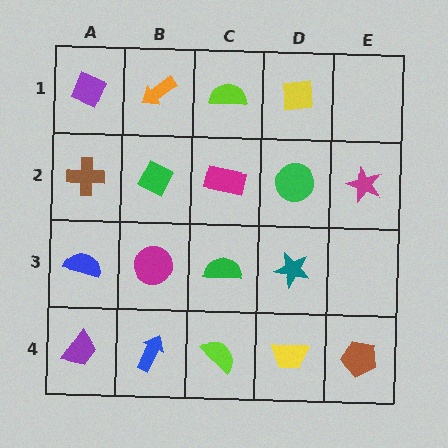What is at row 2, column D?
A green circle.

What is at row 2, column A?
A brown cross.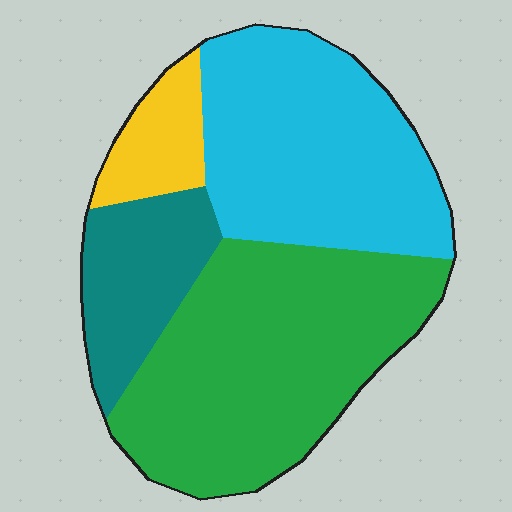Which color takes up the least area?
Yellow, at roughly 10%.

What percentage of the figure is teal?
Teal covers about 15% of the figure.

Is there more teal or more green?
Green.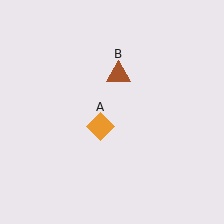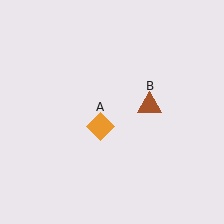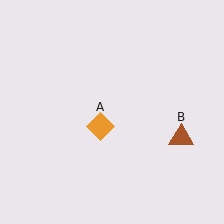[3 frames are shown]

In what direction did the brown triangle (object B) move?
The brown triangle (object B) moved down and to the right.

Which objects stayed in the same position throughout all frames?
Orange diamond (object A) remained stationary.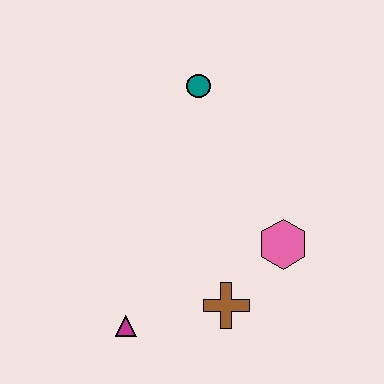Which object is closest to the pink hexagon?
The brown cross is closest to the pink hexagon.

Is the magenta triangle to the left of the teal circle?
Yes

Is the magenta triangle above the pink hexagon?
No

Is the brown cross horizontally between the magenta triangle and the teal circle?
No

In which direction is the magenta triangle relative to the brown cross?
The magenta triangle is to the left of the brown cross.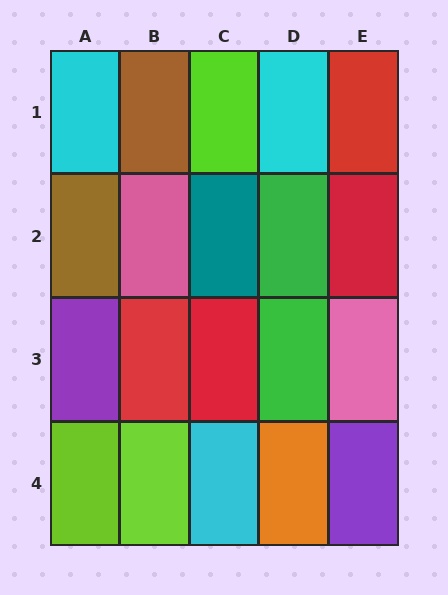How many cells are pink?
2 cells are pink.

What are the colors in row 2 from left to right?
Brown, pink, teal, green, red.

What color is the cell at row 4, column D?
Orange.